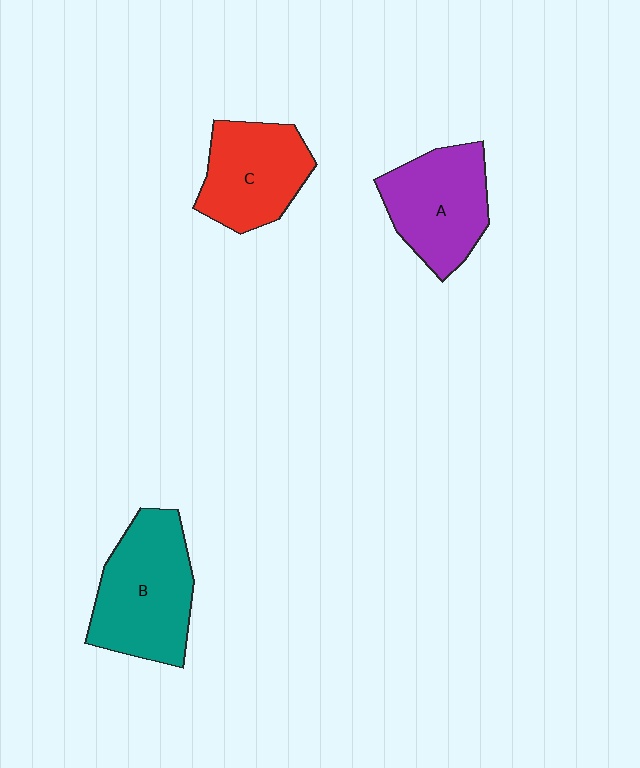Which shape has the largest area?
Shape B (teal).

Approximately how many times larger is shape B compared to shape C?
Approximately 1.3 times.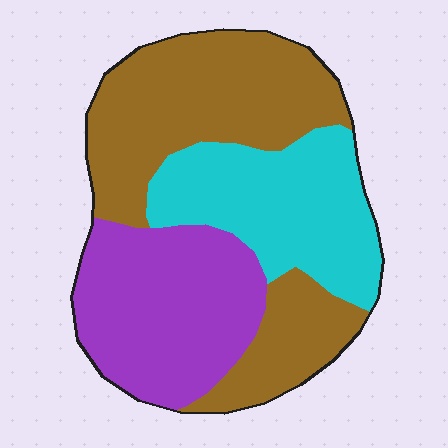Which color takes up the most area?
Brown, at roughly 45%.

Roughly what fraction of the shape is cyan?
Cyan takes up about one quarter (1/4) of the shape.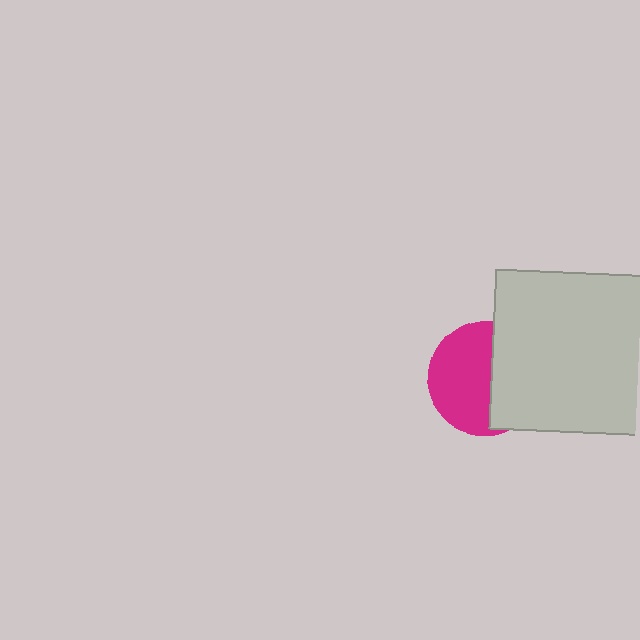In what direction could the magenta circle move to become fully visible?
The magenta circle could move left. That would shift it out from behind the light gray square entirely.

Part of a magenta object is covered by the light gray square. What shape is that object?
It is a circle.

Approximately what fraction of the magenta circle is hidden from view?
Roughly 42% of the magenta circle is hidden behind the light gray square.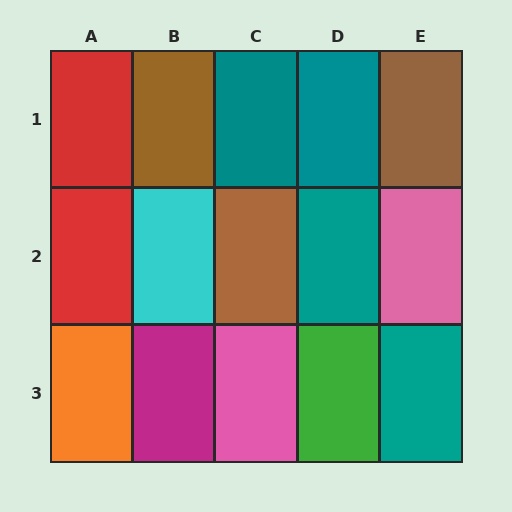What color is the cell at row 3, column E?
Teal.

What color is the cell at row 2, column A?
Red.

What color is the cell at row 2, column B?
Cyan.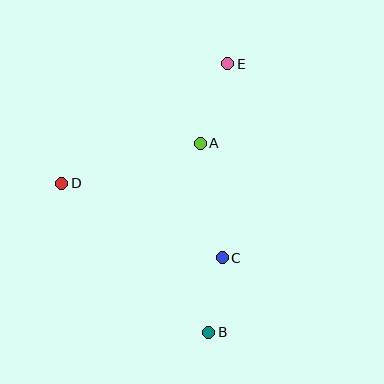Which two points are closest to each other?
Points B and C are closest to each other.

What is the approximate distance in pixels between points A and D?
The distance between A and D is approximately 144 pixels.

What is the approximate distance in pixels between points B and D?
The distance between B and D is approximately 210 pixels.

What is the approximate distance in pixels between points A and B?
The distance between A and B is approximately 189 pixels.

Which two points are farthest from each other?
Points B and E are farthest from each other.